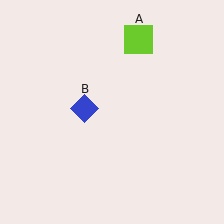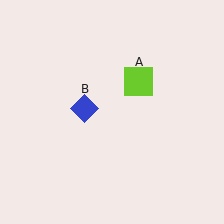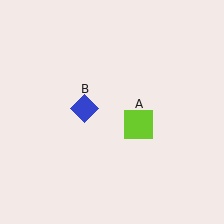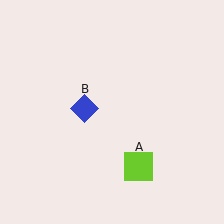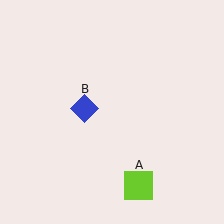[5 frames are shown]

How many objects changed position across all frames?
1 object changed position: lime square (object A).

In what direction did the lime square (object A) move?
The lime square (object A) moved down.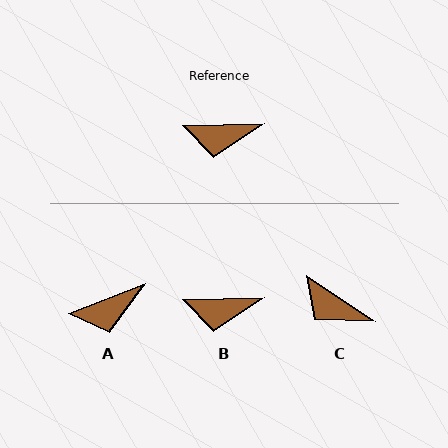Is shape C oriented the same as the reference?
No, it is off by about 35 degrees.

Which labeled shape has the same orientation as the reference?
B.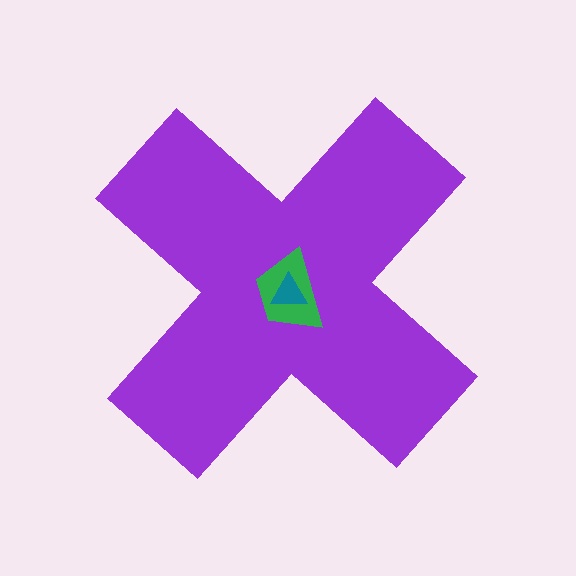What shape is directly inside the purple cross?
The green trapezoid.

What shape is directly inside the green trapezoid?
The teal triangle.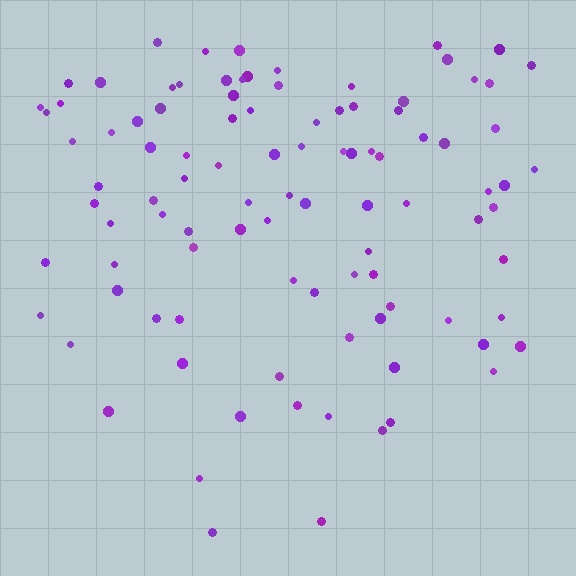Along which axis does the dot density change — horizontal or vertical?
Vertical.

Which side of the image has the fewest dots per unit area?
The bottom.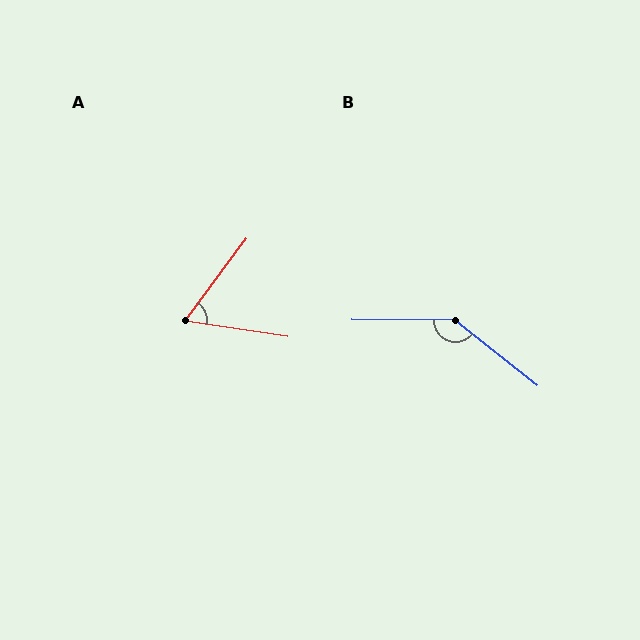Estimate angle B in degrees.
Approximately 142 degrees.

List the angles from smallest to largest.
A (62°), B (142°).